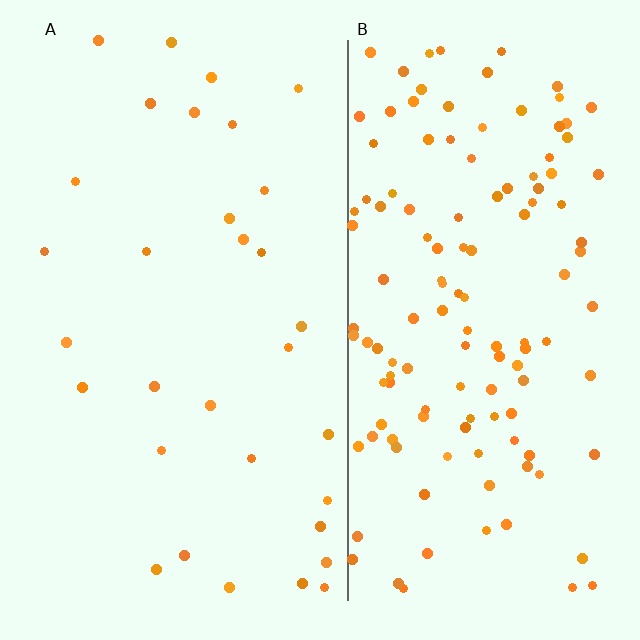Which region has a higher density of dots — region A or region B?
B (the right).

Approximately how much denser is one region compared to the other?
Approximately 4.2× — region B over region A.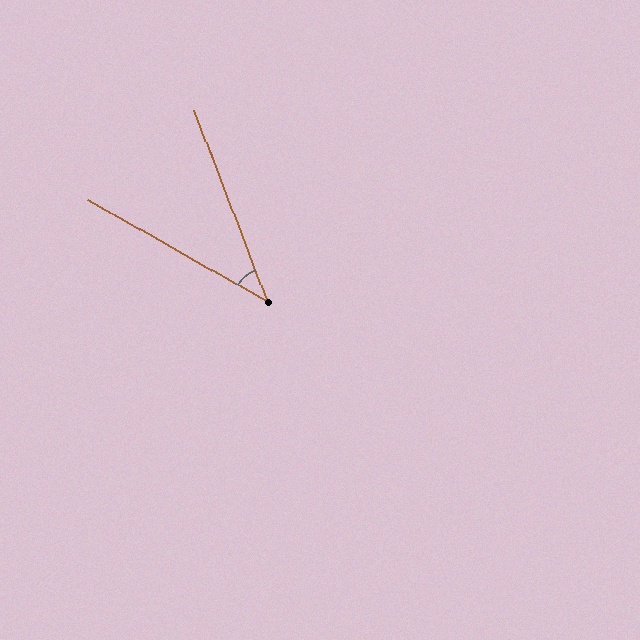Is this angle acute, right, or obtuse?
It is acute.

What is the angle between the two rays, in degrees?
Approximately 40 degrees.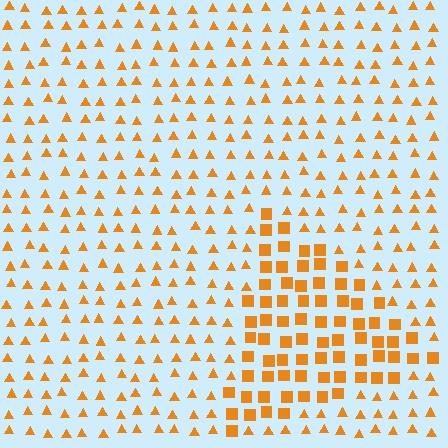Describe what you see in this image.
The image is filled with small orange elements arranged in a uniform grid. A triangle-shaped region contains squares, while the surrounding area contains triangles. The boundary is defined purely by the change in element shape.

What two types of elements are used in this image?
The image uses squares inside the triangle region and triangles outside it.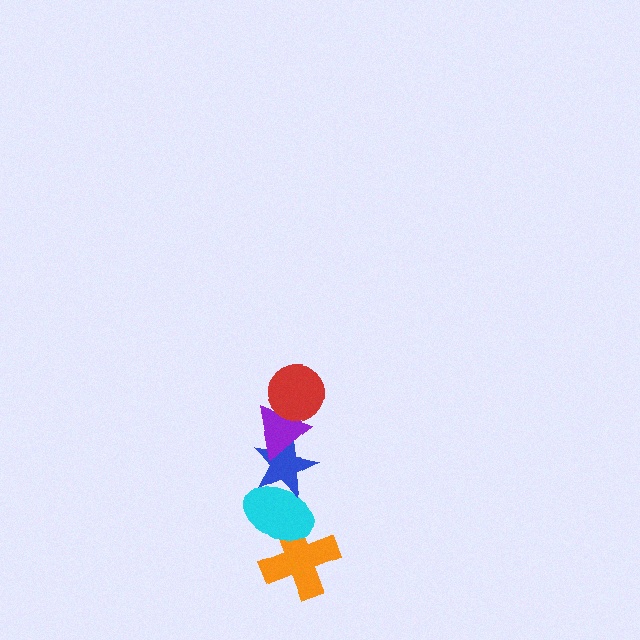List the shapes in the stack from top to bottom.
From top to bottom: the red circle, the purple triangle, the blue star, the cyan ellipse, the orange cross.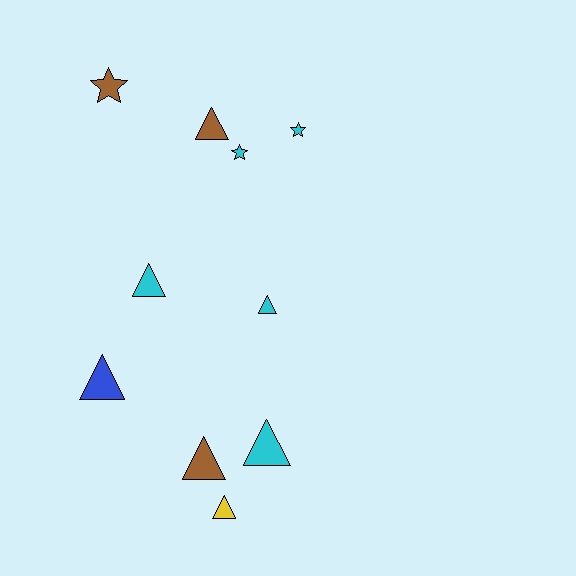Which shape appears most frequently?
Triangle, with 7 objects.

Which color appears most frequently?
Cyan, with 5 objects.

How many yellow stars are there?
There are no yellow stars.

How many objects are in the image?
There are 10 objects.